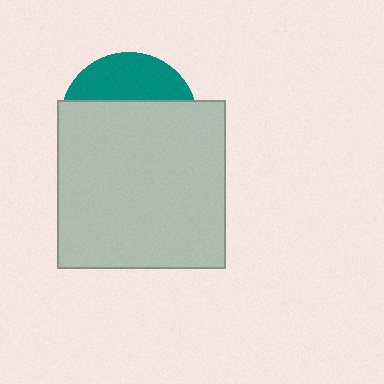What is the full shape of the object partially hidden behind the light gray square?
The partially hidden object is a teal circle.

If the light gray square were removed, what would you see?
You would see the complete teal circle.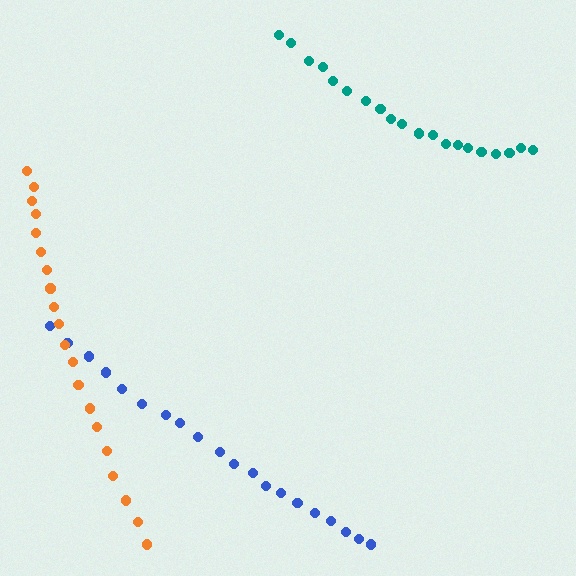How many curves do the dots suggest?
There are 3 distinct paths.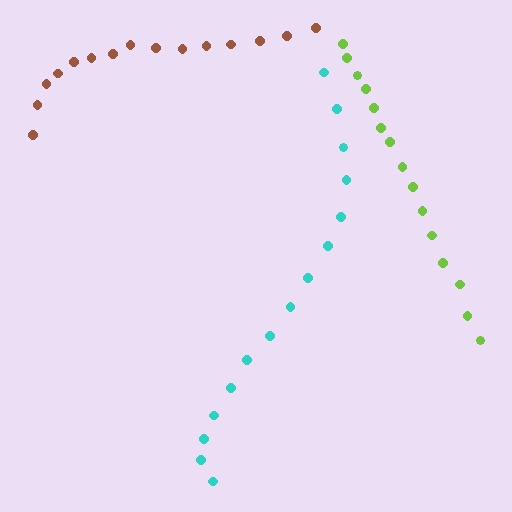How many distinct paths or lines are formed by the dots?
There are 3 distinct paths.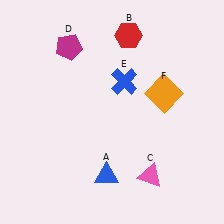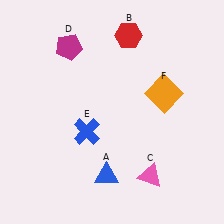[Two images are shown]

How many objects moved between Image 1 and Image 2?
1 object moved between the two images.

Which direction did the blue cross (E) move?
The blue cross (E) moved down.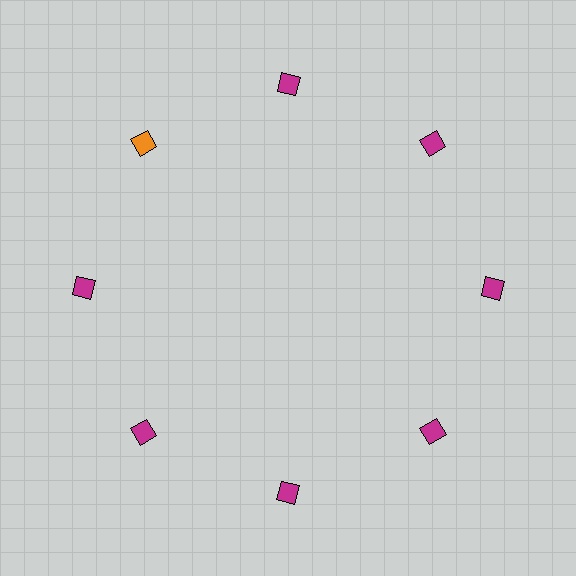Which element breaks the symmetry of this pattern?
The orange diamond at roughly the 10 o'clock position breaks the symmetry. All other shapes are magenta diamonds.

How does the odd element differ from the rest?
It has a different color: orange instead of magenta.